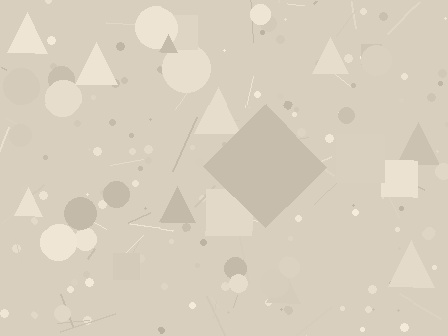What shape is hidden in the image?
A diamond is hidden in the image.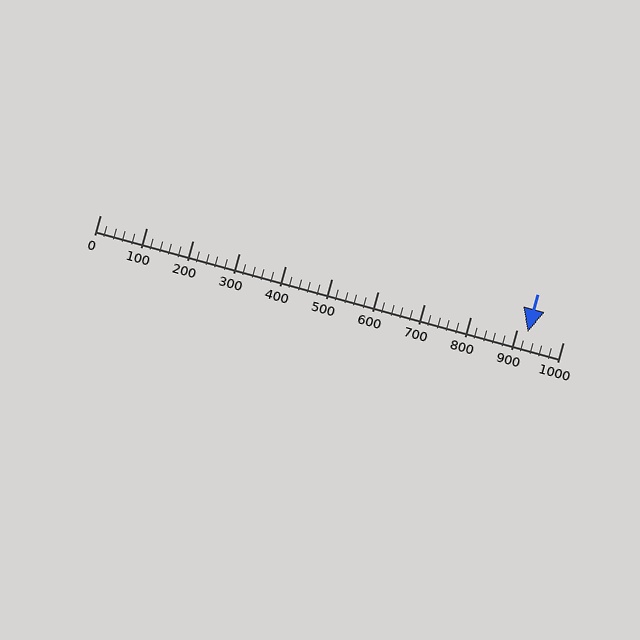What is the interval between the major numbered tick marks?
The major tick marks are spaced 100 units apart.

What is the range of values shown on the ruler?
The ruler shows values from 0 to 1000.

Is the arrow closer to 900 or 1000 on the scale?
The arrow is closer to 900.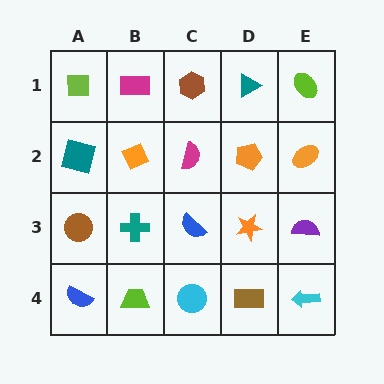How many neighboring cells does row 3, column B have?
4.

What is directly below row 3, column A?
A blue semicircle.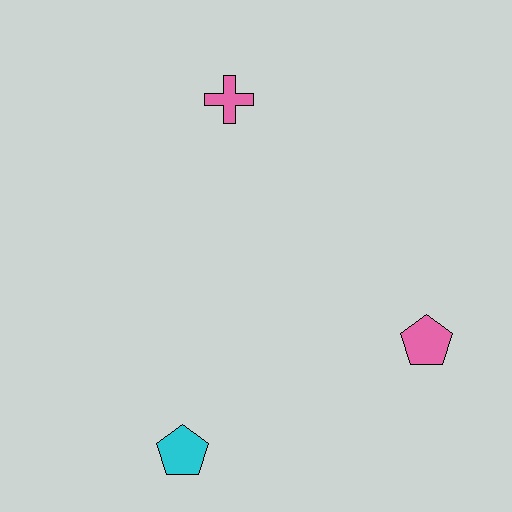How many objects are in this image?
There are 3 objects.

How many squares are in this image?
There are no squares.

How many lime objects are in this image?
There are no lime objects.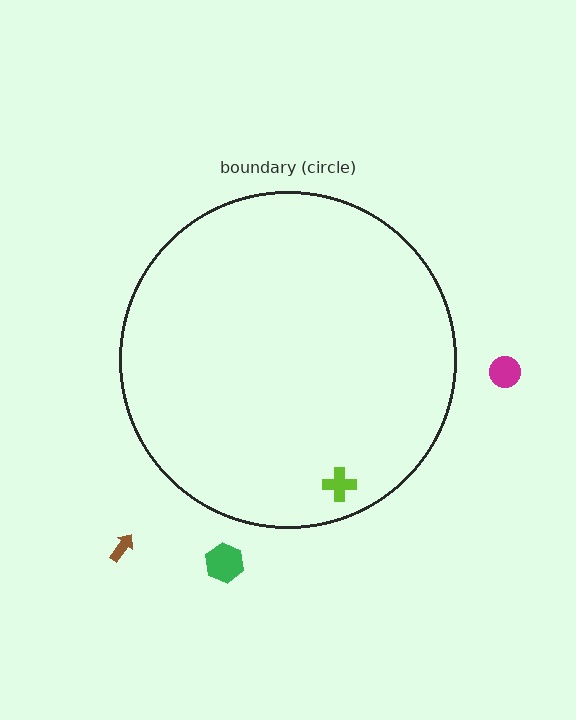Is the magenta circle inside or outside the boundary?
Outside.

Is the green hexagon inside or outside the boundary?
Outside.